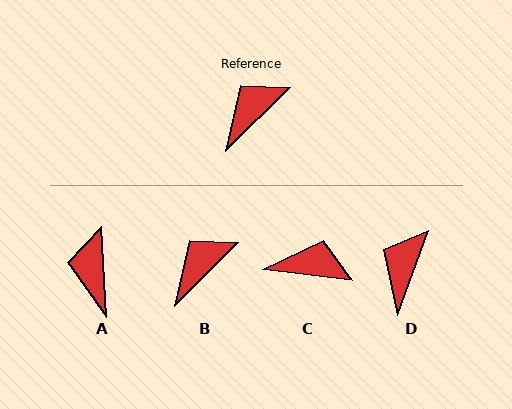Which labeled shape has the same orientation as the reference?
B.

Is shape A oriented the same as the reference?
No, it is off by about 49 degrees.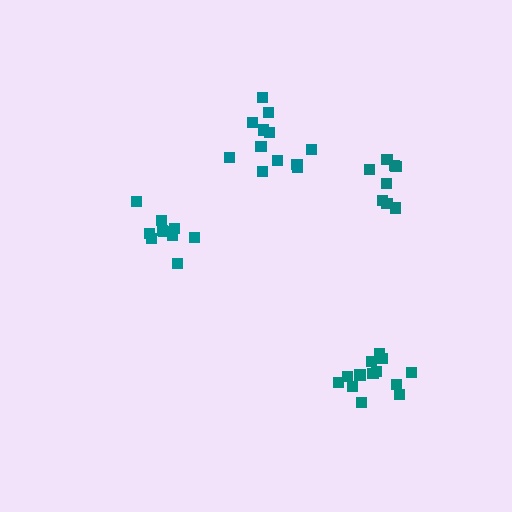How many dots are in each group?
Group 1: 13 dots, Group 2: 12 dots, Group 3: 8 dots, Group 4: 10 dots (43 total).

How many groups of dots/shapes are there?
There are 4 groups.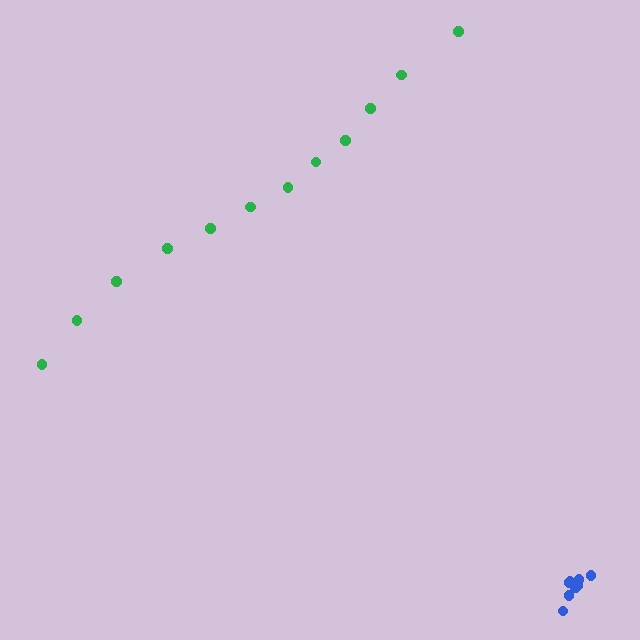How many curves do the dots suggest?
There are 2 distinct paths.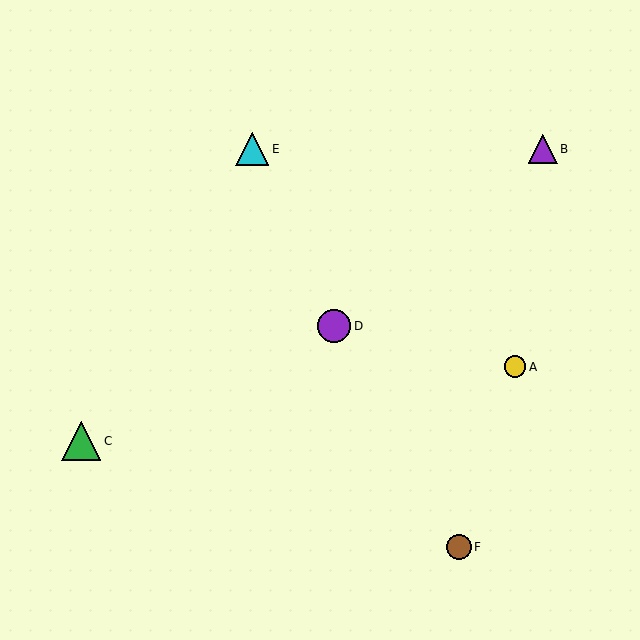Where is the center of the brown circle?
The center of the brown circle is at (459, 547).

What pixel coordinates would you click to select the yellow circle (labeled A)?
Click at (515, 367) to select the yellow circle A.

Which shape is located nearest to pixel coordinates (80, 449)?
The green triangle (labeled C) at (81, 441) is nearest to that location.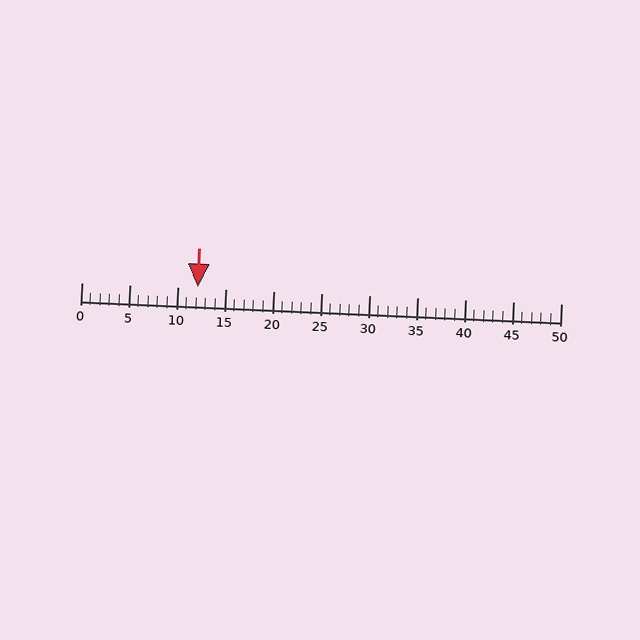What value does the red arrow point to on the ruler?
The red arrow points to approximately 12.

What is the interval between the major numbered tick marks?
The major tick marks are spaced 5 units apart.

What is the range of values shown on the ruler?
The ruler shows values from 0 to 50.